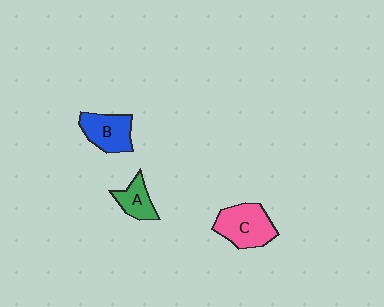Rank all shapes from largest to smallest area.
From largest to smallest: C (pink), B (blue), A (green).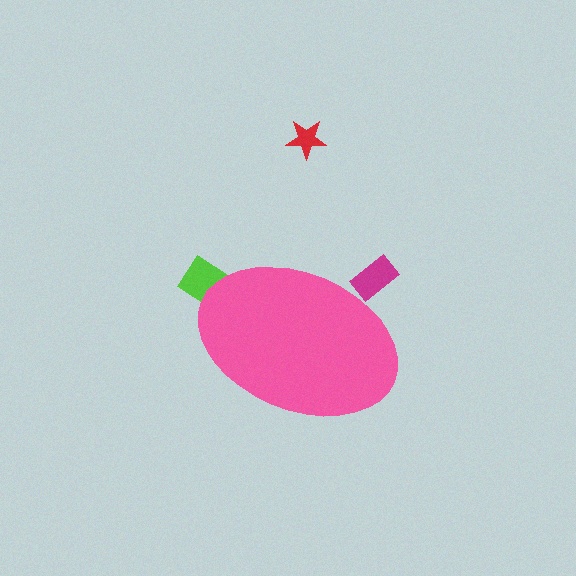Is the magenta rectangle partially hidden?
Yes, the magenta rectangle is partially hidden behind the pink ellipse.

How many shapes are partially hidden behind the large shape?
2 shapes are partially hidden.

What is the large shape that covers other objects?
A pink ellipse.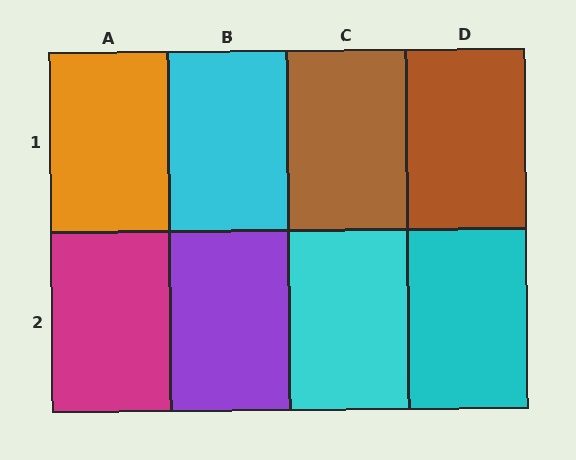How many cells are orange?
1 cell is orange.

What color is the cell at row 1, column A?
Orange.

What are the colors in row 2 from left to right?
Magenta, purple, cyan, cyan.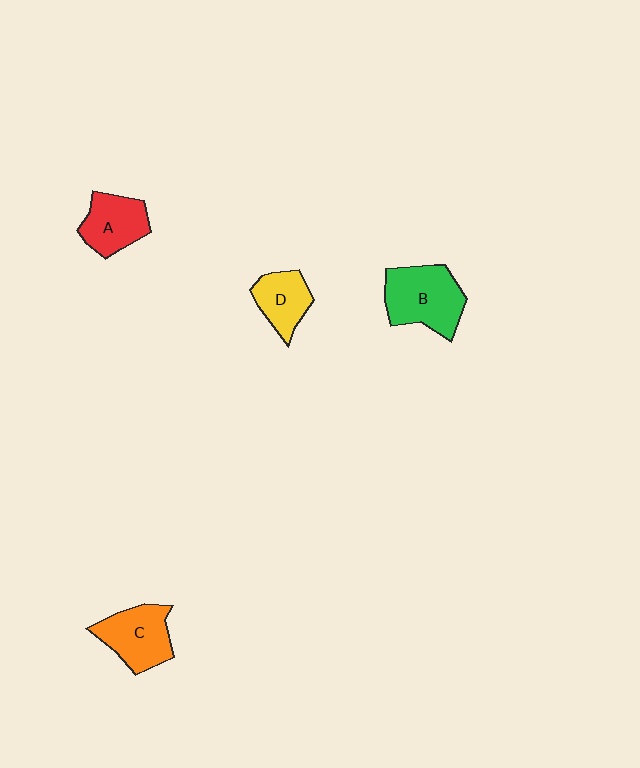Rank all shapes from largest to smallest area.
From largest to smallest: B (green), C (orange), A (red), D (yellow).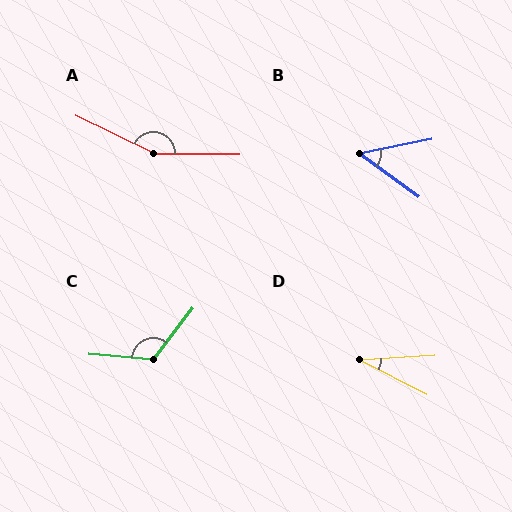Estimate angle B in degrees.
Approximately 48 degrees.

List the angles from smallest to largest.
D (31°), B (48°), C (123°), A (154°).